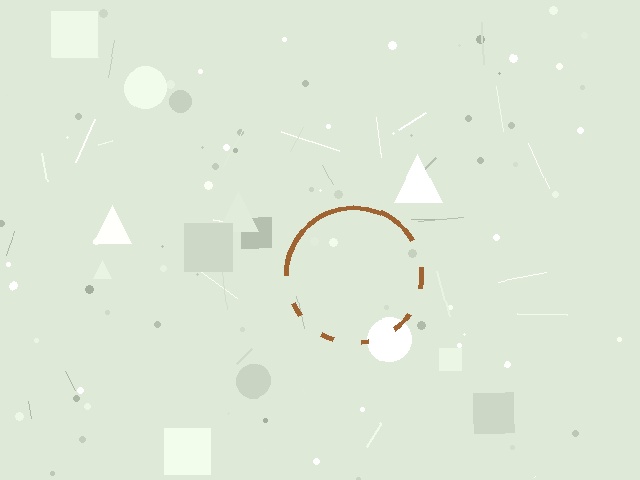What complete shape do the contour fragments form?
The contour fragments form a circle.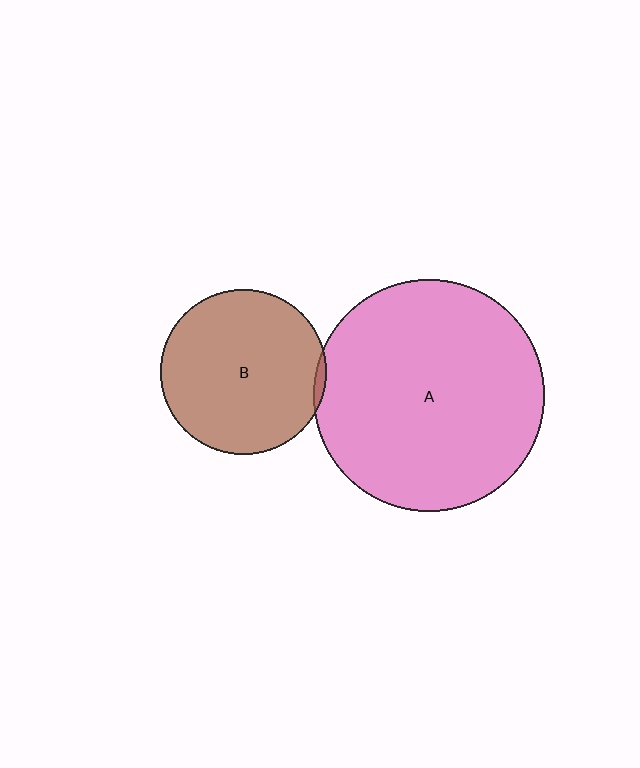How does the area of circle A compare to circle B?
Approximately 2.0 times.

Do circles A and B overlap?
Yes.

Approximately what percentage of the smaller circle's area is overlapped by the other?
Approximately 5%.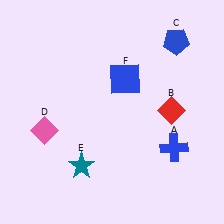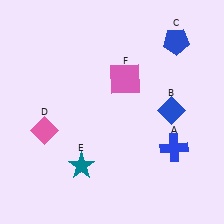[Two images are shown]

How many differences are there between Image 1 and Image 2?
There are 2 differences between the two images.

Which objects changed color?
B changed from red to blue. F changed from blue to pink.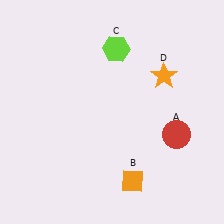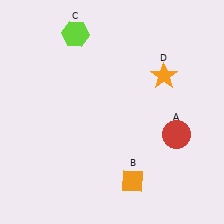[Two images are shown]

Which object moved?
The lime hexagon (C) moved left.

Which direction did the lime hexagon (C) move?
The lime hexagon (C) moved left.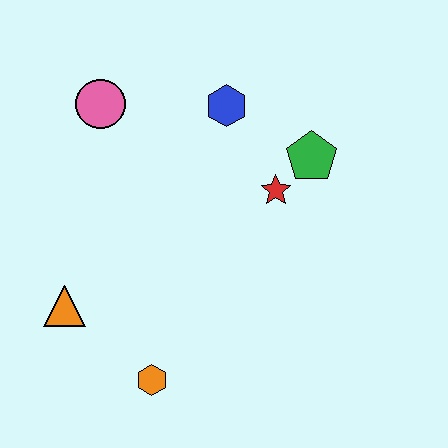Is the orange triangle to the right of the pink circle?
No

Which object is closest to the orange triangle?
The orange hexagon is closest to the orange triangle.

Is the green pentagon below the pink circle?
Yes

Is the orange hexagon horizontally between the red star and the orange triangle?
Yes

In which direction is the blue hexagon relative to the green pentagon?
The blue hexagon is to the left of the green pentagon.